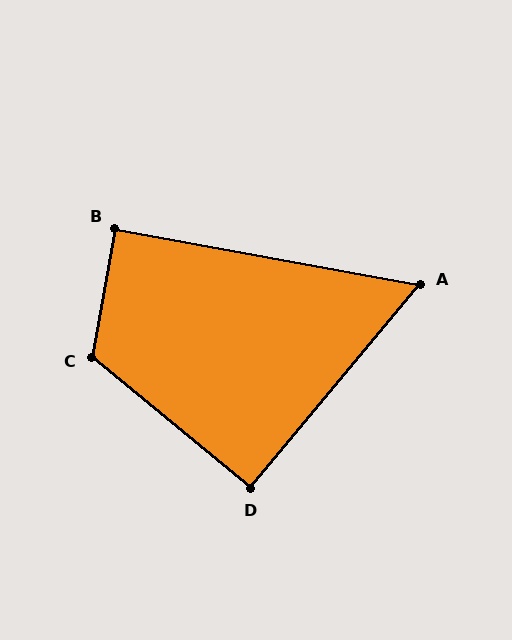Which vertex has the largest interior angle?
C, at approximately 119 degrees.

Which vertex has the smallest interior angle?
A, at approximately 61 degrees.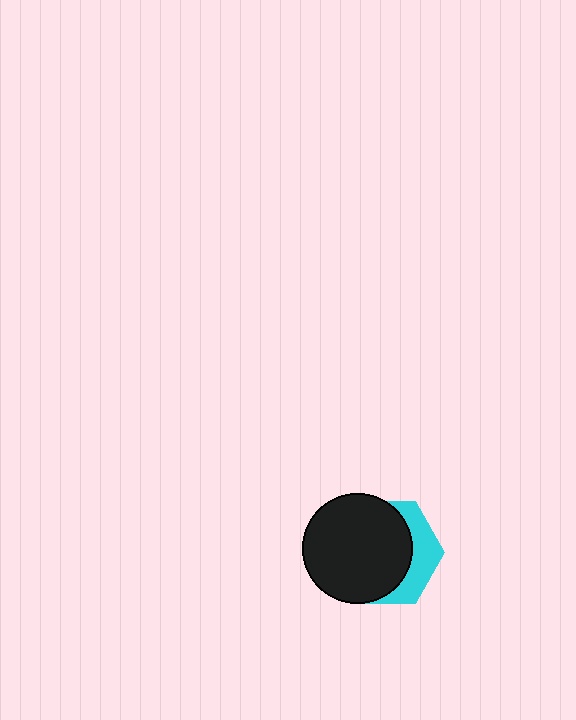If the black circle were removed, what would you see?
You would see the complete cyan hexagon.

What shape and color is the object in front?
The object in front is a black circle.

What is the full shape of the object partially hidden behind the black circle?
The partially hidden object is a cyan hexagon.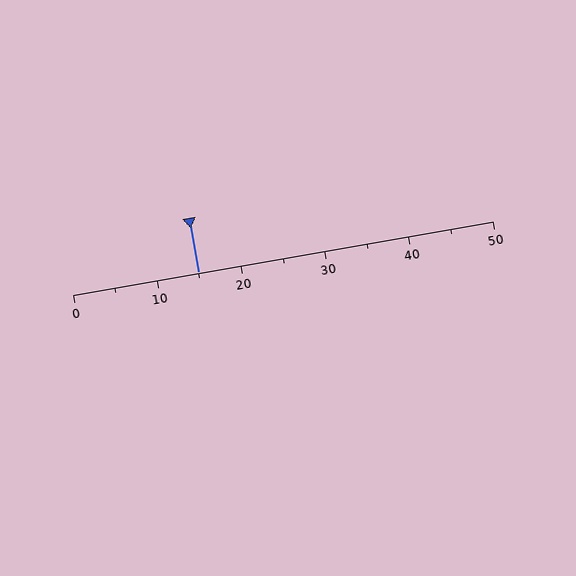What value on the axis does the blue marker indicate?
The marker indicates approximately 15.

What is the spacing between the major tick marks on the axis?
The major ticks are spaced 10 apart.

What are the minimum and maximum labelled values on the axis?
The axis runs from 0 to 50.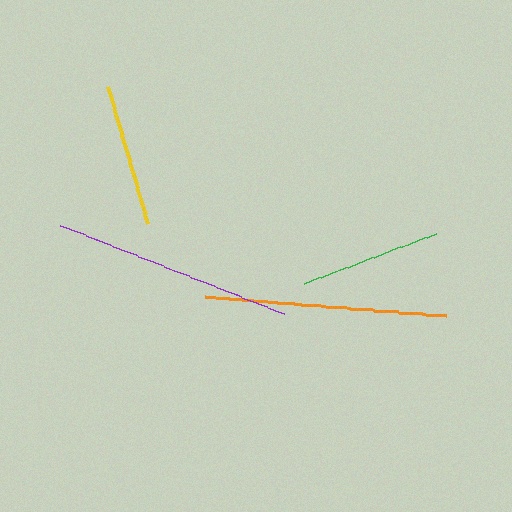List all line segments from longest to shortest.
From longest to shortest: orange, purple, green, yellow.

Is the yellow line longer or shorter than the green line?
The green line is longer than the yellow line.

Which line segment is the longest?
The orange line is the longest at approximately 241 pixels.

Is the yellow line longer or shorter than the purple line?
The purple line is longer than the yellow line.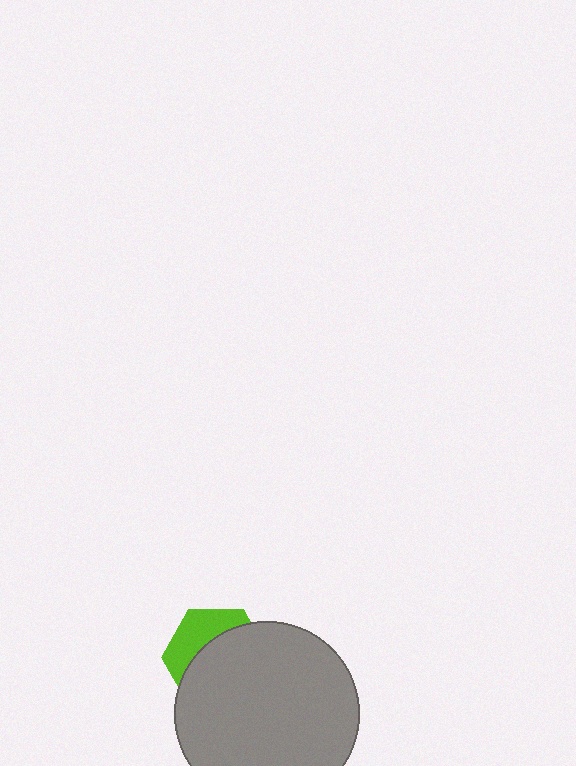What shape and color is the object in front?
The object in front is a gray circle.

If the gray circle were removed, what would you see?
You would see the complete lime hexagon.